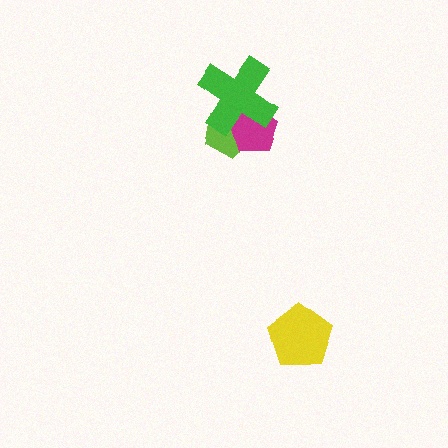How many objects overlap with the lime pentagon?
2 objects overlap with the lime pentagon.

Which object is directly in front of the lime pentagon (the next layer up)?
The magenta pentagon is directly in front of the lime pentagon.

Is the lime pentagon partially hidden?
Yes, it is partially covered by another shape.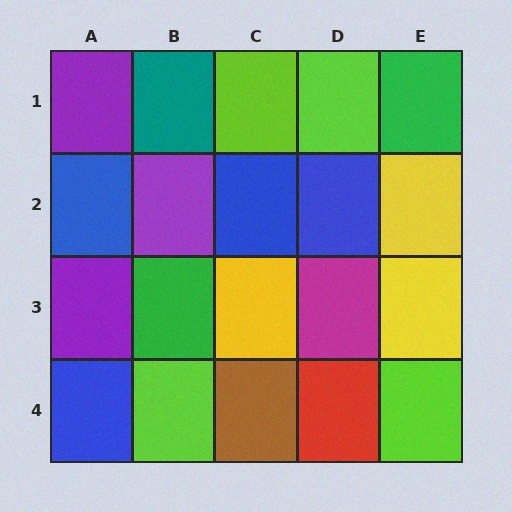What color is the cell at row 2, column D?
Blue.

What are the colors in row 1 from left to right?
Purple, teal, lime, lime, green.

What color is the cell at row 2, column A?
Blue.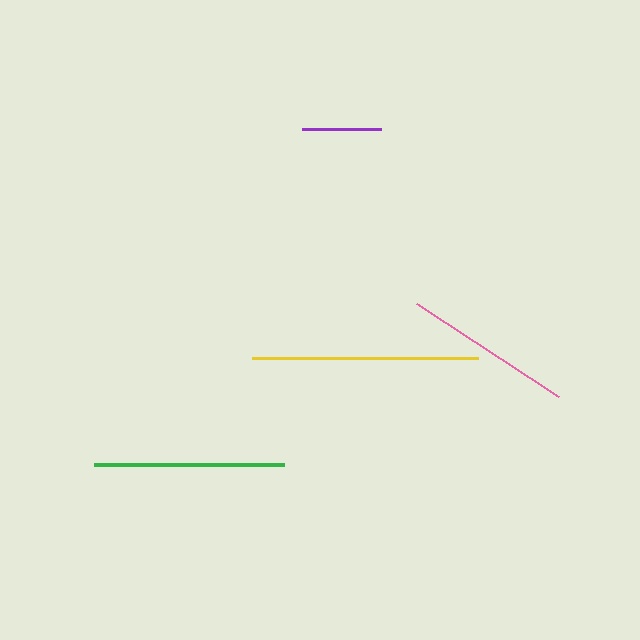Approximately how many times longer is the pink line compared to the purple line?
The pink line is approximately 2.2 times the length of the purple line.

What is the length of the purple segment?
The purple segment is approximately 79 pixels long.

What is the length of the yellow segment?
The yellow segment is approximately 226 pixels long.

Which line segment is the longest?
The yellow line is the longest at approximately 226 pixels.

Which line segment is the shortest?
The purple line is the shortest at approximately 79 pixels.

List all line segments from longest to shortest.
From longest to shortest: yellow, green, pink, purple.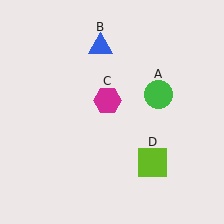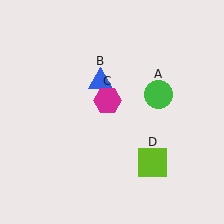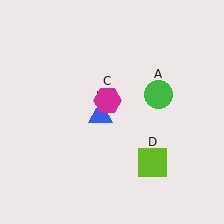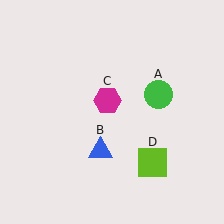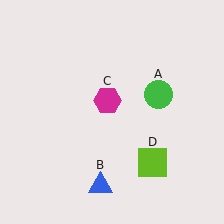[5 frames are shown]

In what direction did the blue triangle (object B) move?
The blue triangle (object B) moved down.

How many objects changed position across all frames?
1 object changed position: blue triangle (object B).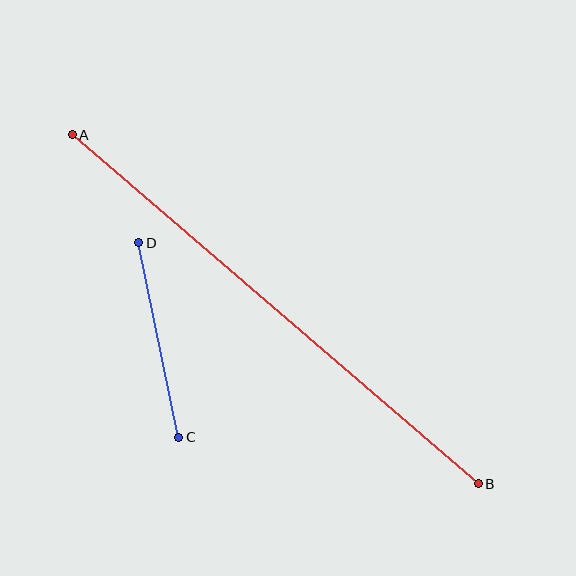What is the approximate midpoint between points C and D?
The midpoint is at approximately (159, 340) pixels.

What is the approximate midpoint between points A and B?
The midpoint is at approximately (275, 309) pixels.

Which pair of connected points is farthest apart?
Points A and B are farthest apart.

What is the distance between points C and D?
The distance is approximately 199 pixels.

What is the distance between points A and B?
The distance is approximately 535 pixels.